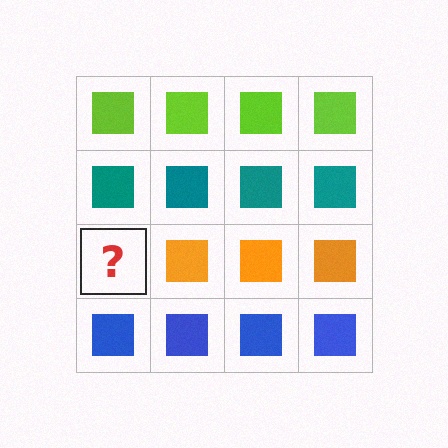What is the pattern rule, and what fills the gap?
The rule is that each row has a consistent color. The gap should be filled with an orange square.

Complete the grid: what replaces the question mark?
The question mark should be replaced with an orange square.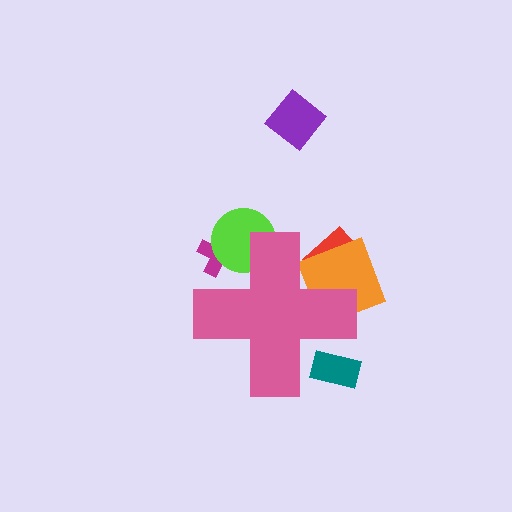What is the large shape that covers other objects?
A pink cross.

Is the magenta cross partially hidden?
Yes, the magenta cross is partially hidden behind the pink cross.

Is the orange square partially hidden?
Yes, the orange square is partially hidden behind the pink cross.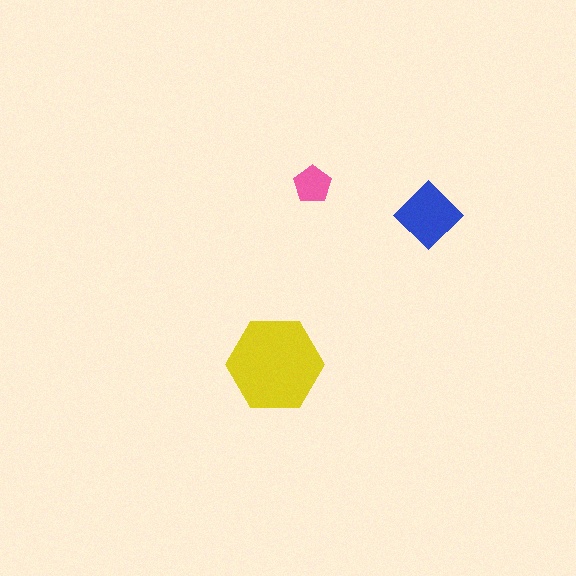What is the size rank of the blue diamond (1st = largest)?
2nd.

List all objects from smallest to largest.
The pink pentagon, the blue diamond, the yellow hexagon.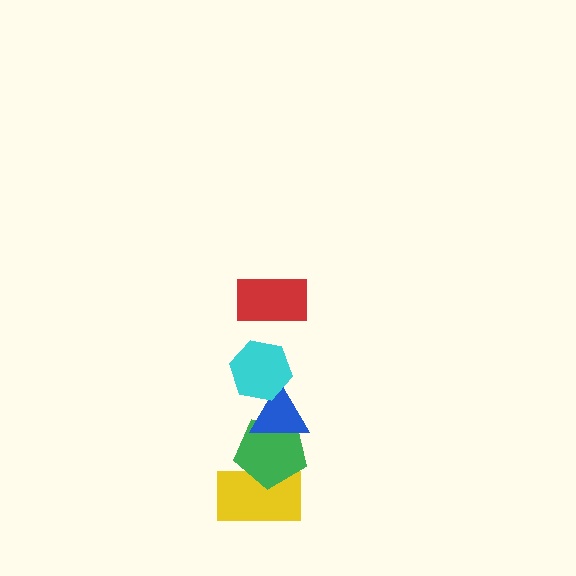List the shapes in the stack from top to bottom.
From top to bottom: the red rectangle, the cyan hexagon, the blue triangle, the green pentagon, the yellow rectangle.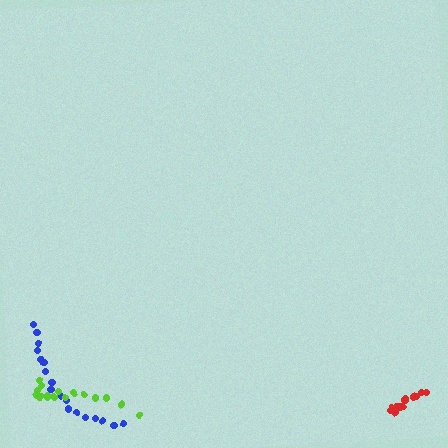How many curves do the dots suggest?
There are 3 distinct paths.